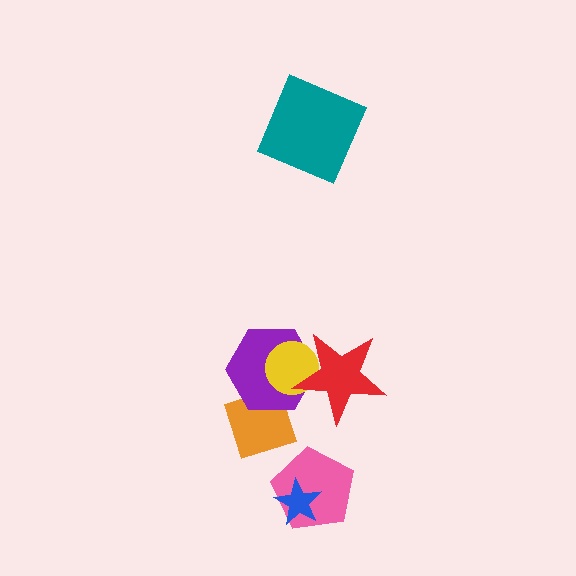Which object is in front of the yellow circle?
The red star is in front of the yellow circle.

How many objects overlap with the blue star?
1 object overlaps with the blue star.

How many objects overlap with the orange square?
1 object overlaps with the orange square.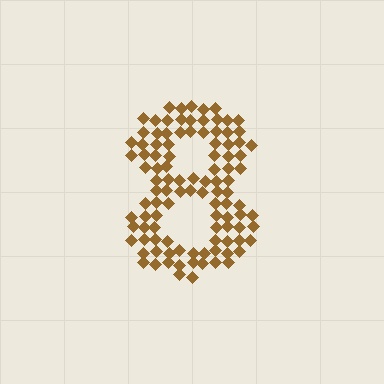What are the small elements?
The small elements are diamonds.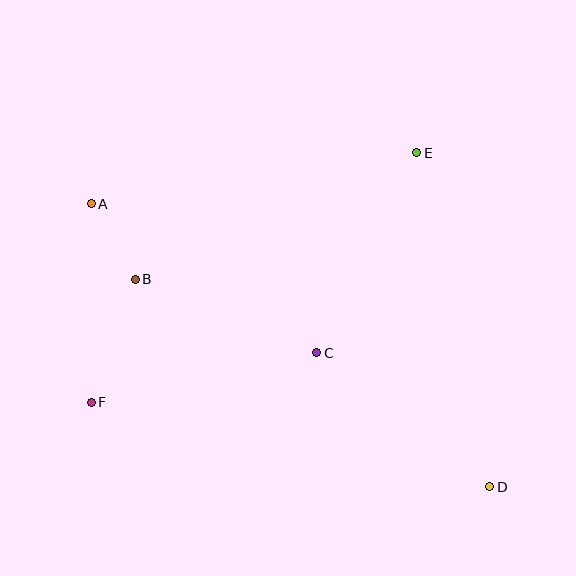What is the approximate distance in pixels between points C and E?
The distance between C and E is approximately 223 pixels.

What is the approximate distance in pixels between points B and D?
The distance between B and D is approximately 411 pixels.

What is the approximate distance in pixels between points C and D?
The distance between C and D is approximately 219 pixels.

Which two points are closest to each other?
Points A and B are closest to each other.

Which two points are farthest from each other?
Points A and D are farthest from each other.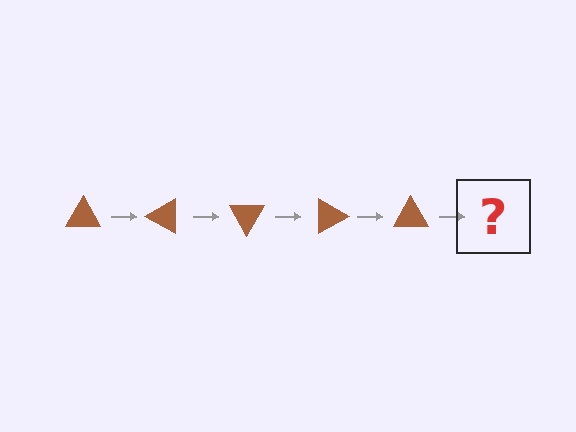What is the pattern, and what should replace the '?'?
The pattern is that the triangle rotates 30 degrees each step. The '?' should be a brown triangle rotated 150 degrees.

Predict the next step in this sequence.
The next step is a brown triangle rotated 150 degrees.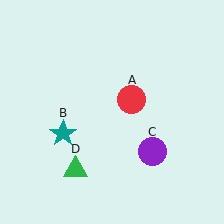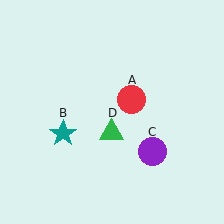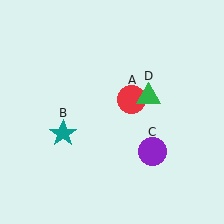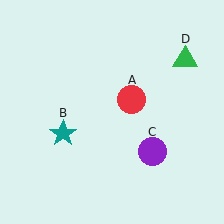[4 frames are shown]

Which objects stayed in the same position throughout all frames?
Red circle (object A) and teal star (object B) and purple circle (object C) remained stationary.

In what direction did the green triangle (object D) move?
The green triangle (object D) moved up and to the right.